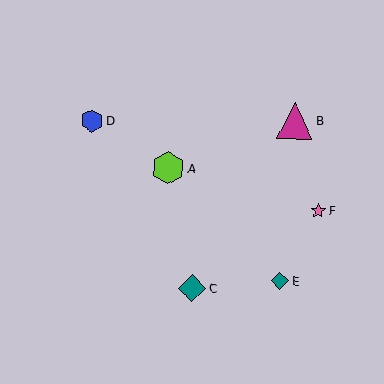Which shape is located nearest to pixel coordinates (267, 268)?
The teal diamond (labeled E) at (280, 281) is nearest to that location.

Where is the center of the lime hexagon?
The center of the lime hexagon is at (168, 168).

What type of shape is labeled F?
Shape F is a pink star.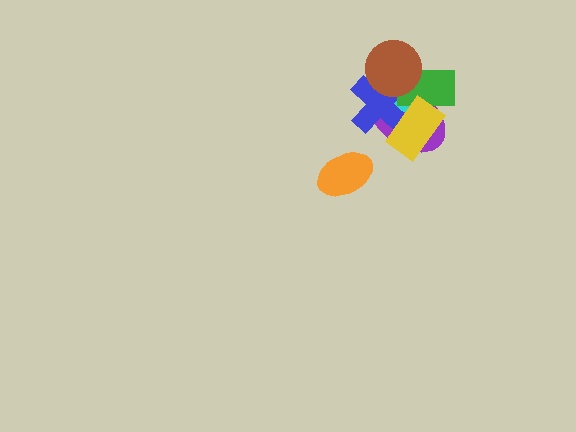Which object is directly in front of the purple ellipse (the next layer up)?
The cyan diamond is directly in front of the purple ellipse.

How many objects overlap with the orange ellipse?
0 objects overlap with the orange ellipse.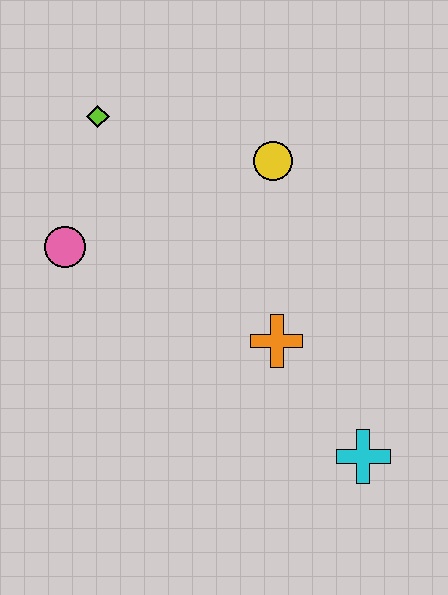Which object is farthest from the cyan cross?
The lime diamond is farthest from the cyan cross.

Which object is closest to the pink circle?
The lime diamond is closest to the pink circle.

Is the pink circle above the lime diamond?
No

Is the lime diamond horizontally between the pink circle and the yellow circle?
Yes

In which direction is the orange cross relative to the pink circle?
The orange cross is to the right of the pink circle.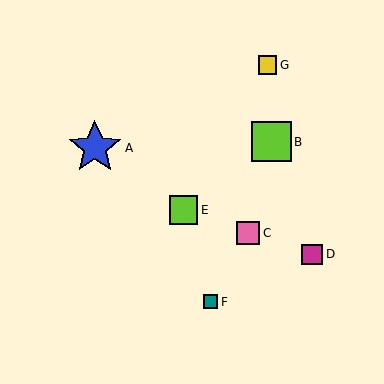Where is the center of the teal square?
The center of the teal square is at (211, 302).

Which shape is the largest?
The blue star (labeled A) is the largest.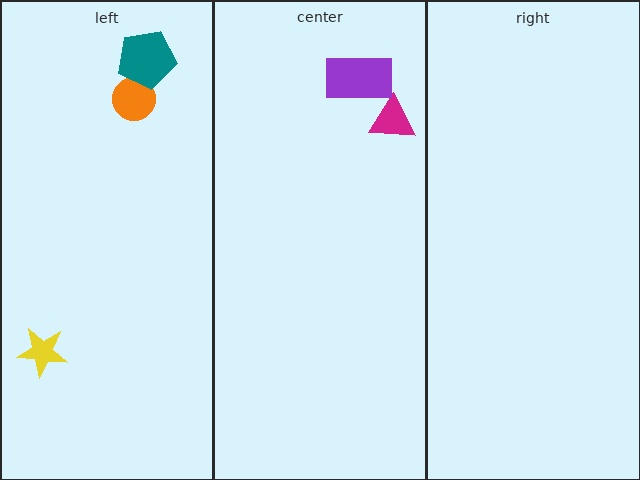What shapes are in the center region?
The magenta triangle, the purple rectangle.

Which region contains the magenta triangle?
The center region.